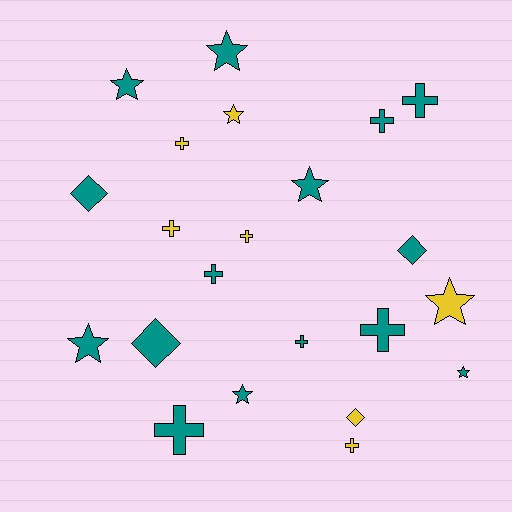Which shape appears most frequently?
Cross, with 10 objects.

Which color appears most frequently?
Teal, with 15 objects.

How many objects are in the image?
There are 22 objects.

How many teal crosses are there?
There are 6 teal crosses.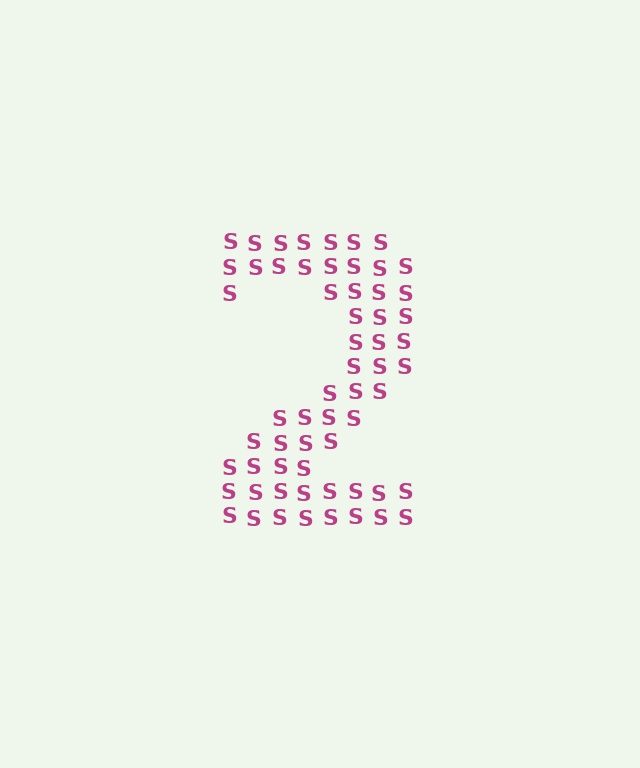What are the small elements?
The small elements are letter S's.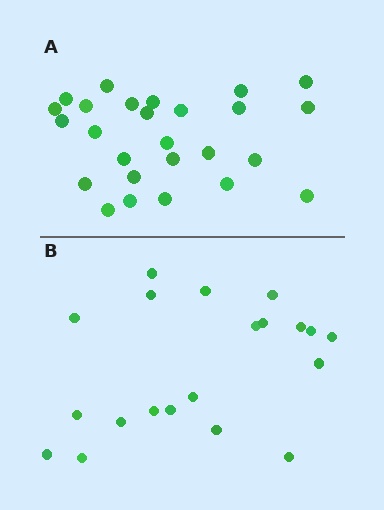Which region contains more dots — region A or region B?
Region A (the top region) has more dots.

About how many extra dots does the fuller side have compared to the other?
Region A has about 6 more dots than region B.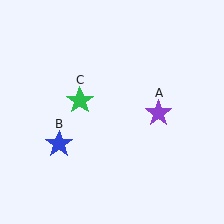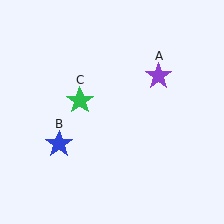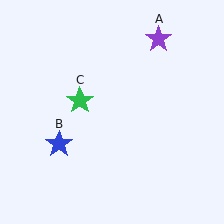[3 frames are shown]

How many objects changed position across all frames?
1 object changed position: purple star (object A).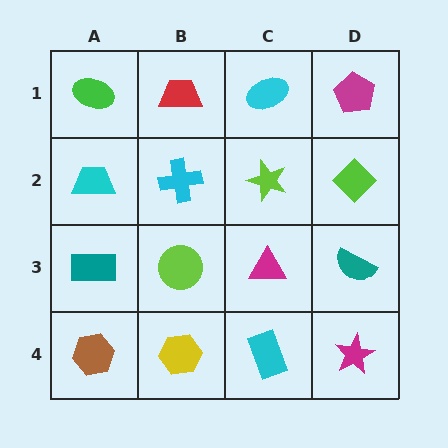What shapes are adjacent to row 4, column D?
A teal semicircle (row 3, column D), a cyan rectangle (row 4, column C).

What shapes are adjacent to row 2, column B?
A red trapezoid (row 1, column B), a lime circle (row 3, column B), a cyan trapezoid (row 2, column A), a lime star (row 2, column C).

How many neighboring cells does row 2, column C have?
4.